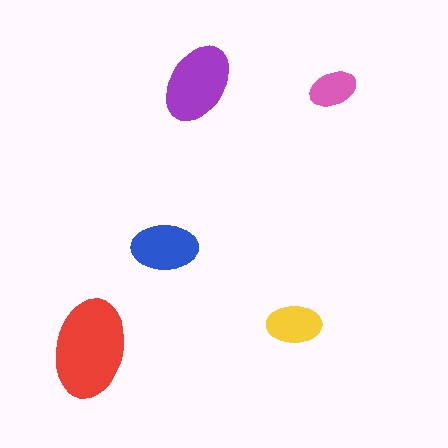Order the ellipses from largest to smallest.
the red one, the purple one, the blue one, the yellow one, the pink one.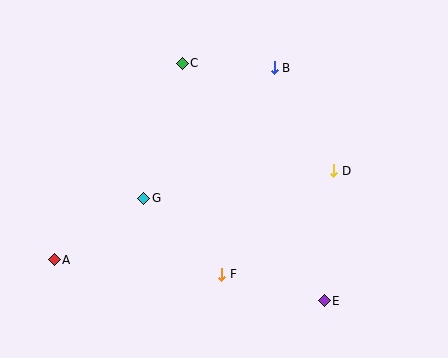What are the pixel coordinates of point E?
Point E is at (324, 301).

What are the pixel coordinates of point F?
Point F is at (222, 274).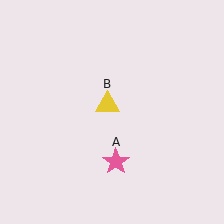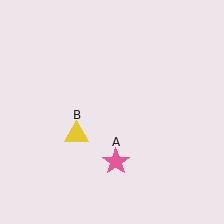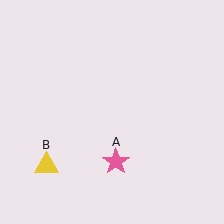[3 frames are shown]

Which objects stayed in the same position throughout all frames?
Pink star (object A) remained stationary.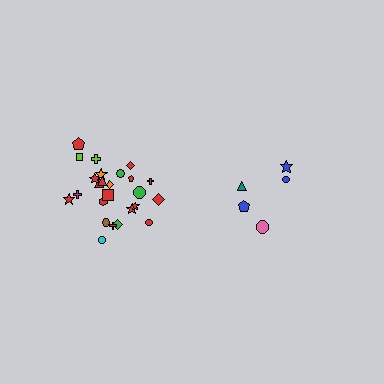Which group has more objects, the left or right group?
The left group.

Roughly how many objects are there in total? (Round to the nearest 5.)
Roughly 30 objects in total.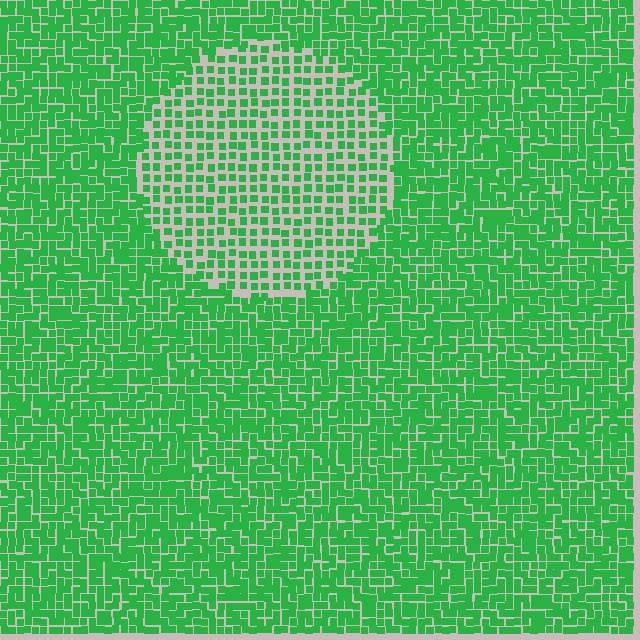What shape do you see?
I see a circle.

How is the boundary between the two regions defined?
The boundary is defined by a change in element density (approximately 1.8x ratio). All elements are the same color, size, and shape.